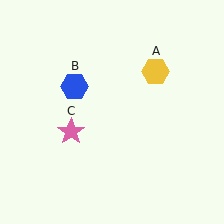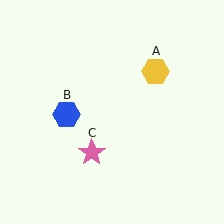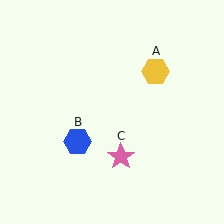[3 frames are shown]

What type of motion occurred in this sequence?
The blue hexagon (object B), pink star (object C) rotated counterclockwise around the center of the scene.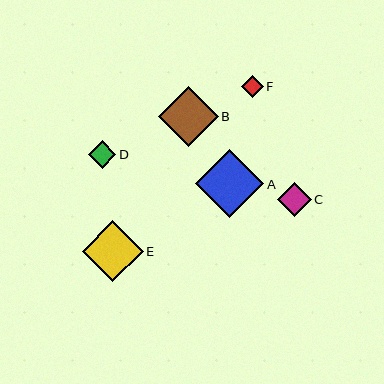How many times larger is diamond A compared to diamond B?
Diamond A is approximately 1.1 times the size of diamond B.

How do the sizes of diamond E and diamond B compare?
Diamond E and diamond B are approximately the same size.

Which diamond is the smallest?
Diamond F is the smallest with a size of approximately 22 pixels.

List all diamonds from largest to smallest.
From largest to smallest: A, E, B, C, D, F.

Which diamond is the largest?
Diamond A is the largest with a size of approximately 68 pixels.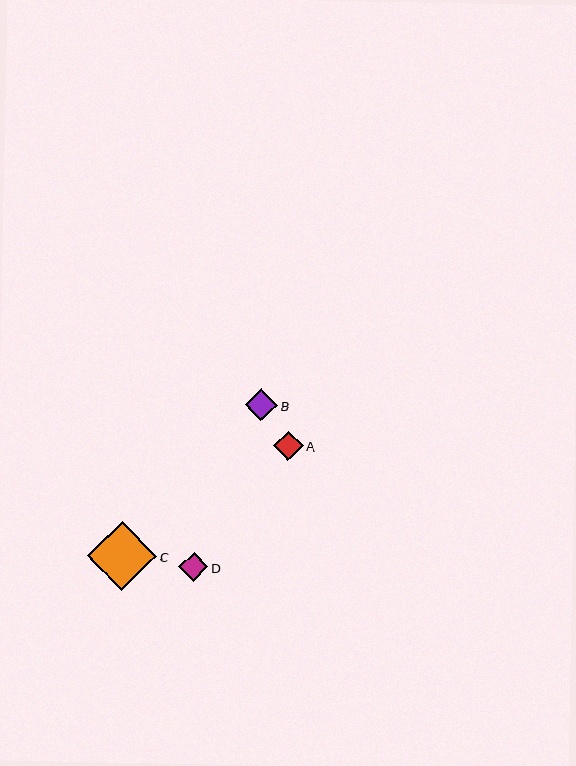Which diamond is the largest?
Diamond C is the largest with a size of approximately 69 pixels.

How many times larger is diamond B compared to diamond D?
Diamond B is approximately 1.1 times the size of diamond D.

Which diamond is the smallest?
Diamond D is the smallest with a size of approximately 29 pixels.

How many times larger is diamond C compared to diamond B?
Diamond C is approximately 2.2 times the size of diamond B.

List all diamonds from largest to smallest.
From largest to smallest: C, B, A, D.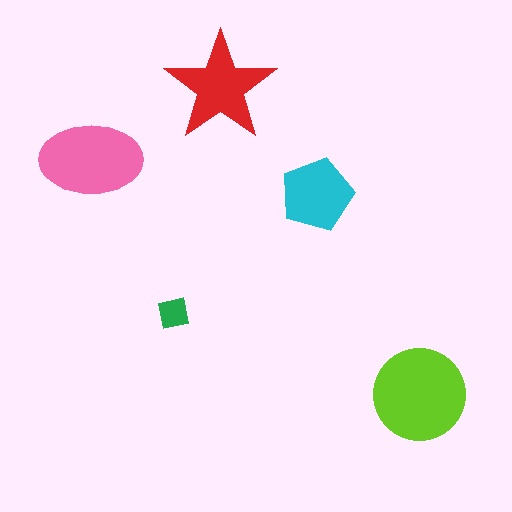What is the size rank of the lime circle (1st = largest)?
1st.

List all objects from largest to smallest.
The lime circle, the pink ellipse, the red star, the cyan pentagon, the green square.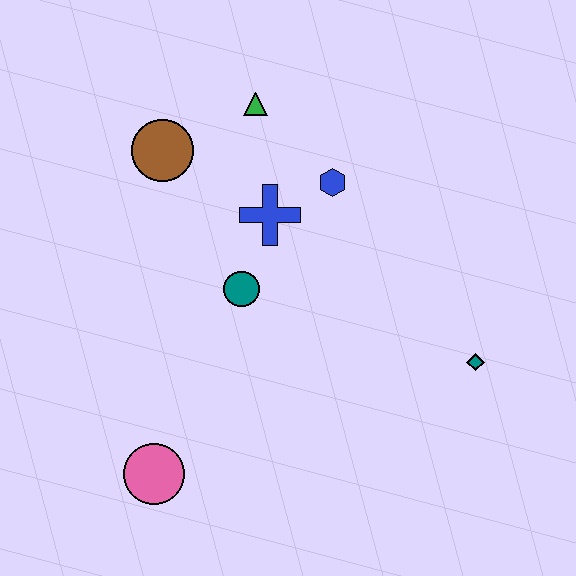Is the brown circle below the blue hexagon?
No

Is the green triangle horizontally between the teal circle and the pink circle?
No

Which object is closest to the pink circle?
The teal circle is closest to the pink circle.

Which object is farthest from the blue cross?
The pink circle is farthest from the blue cross.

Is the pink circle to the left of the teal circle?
Yes